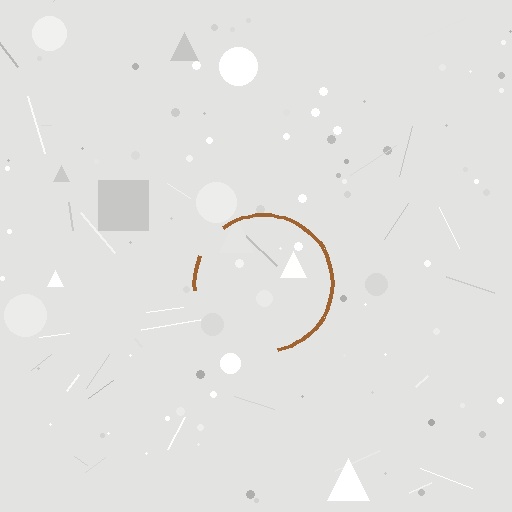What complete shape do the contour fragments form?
The contour fragments form a circle.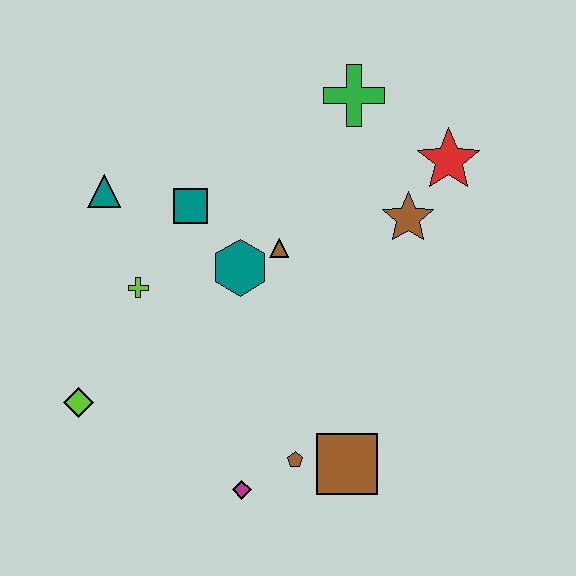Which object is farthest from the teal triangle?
The brown square is farthest from the teal triangle.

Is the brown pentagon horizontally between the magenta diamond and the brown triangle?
No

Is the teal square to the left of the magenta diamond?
Yes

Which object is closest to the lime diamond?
The lime cross is closest to the lime diamond.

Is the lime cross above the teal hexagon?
No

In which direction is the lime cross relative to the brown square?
The lime cross is to the left of the brown square.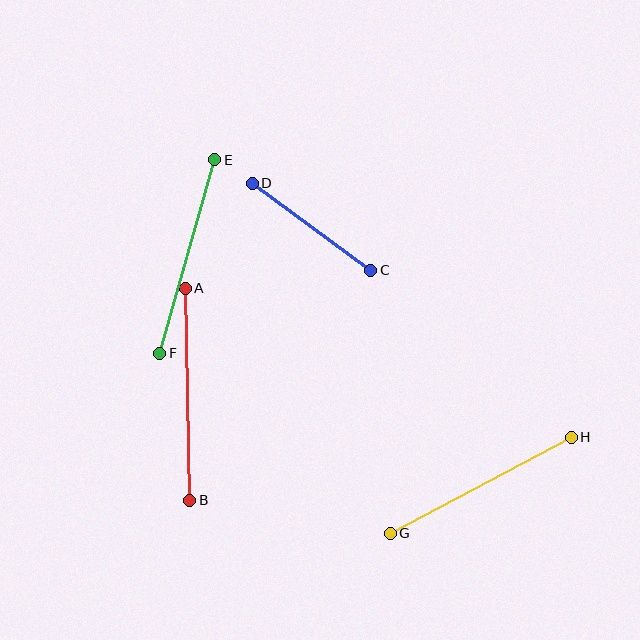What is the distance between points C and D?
The distance is approximately 147 pixels.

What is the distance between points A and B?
The distance is approximately 212 pixels.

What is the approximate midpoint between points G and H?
The midpoint is at approximately (481, 485) pixels.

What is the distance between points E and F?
The distance is approximately 201 pixels.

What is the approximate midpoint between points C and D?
The midpoint is at approximately (312, 227) pixels.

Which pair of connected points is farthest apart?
Points A and B are farthest apart.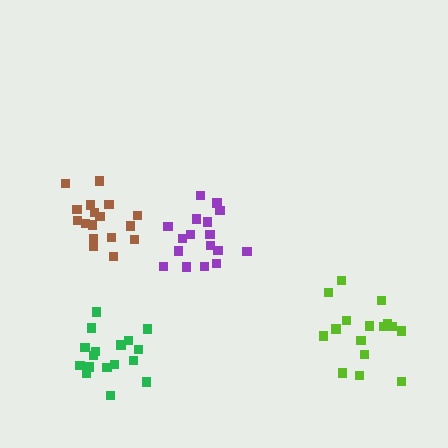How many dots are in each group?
Group 1: 17 dots, Group 2: 16 dots, Group 3: 17 dots, Group 4: 17 dots (67 total).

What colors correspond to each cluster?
The clusters are colored: purple, lime, green, brown.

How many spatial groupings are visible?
There are 4 spatial groupings.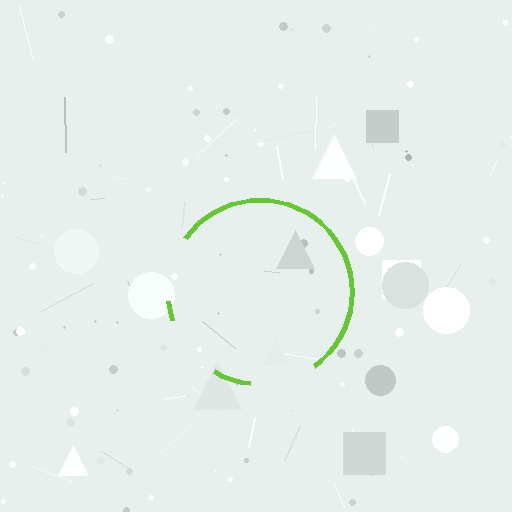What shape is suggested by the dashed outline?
The dashed outline suggests a circle.